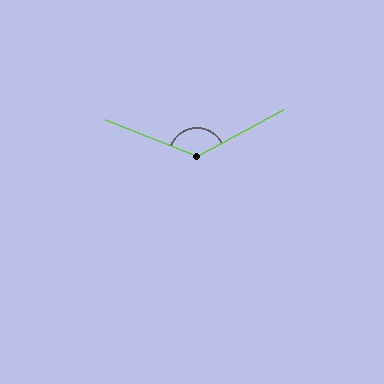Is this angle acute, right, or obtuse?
It is obtuse.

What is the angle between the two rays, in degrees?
Approximately 130 degrees.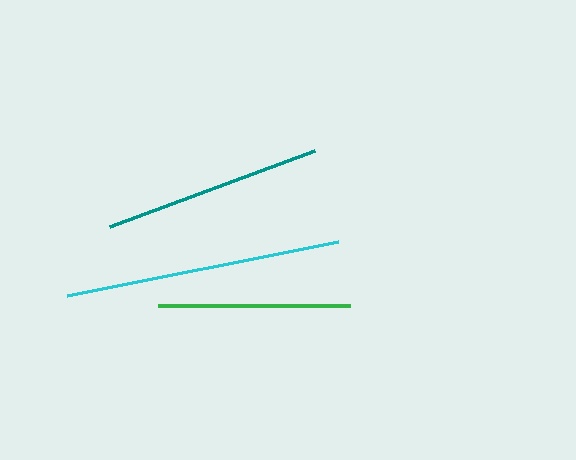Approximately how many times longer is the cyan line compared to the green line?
The cyan line is approximately 1.4 times the length of the green line.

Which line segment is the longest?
The cyan line is the longest at approximately 276 pixels.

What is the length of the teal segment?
The teal segment is approximately 219 pixels long.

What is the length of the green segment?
The green segment is approximately 192 pixels long.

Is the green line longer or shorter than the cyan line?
The cyan line is longer than the green line.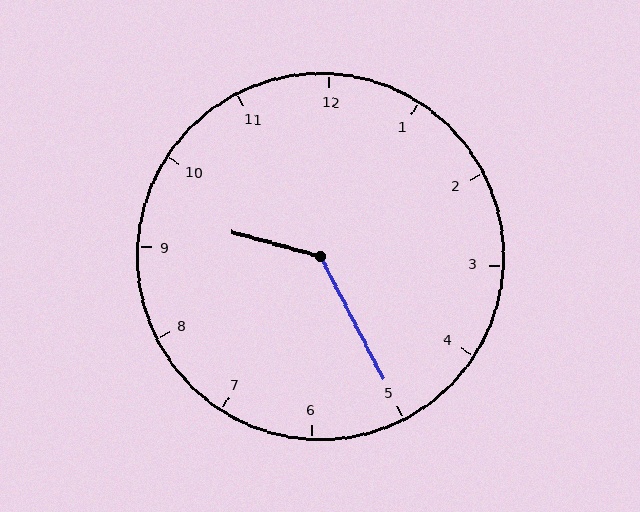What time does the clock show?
9:25.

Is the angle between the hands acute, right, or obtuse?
It is obtuse.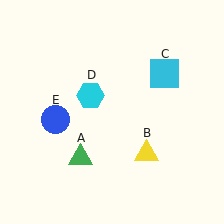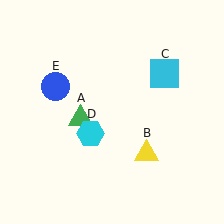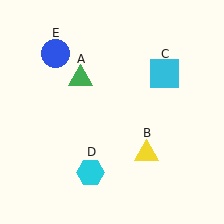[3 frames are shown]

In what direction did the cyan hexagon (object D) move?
The cyan hexagon (object D) moved down.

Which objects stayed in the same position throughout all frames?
Yellow triangle (object B) and cyan square (object C) remained stationary.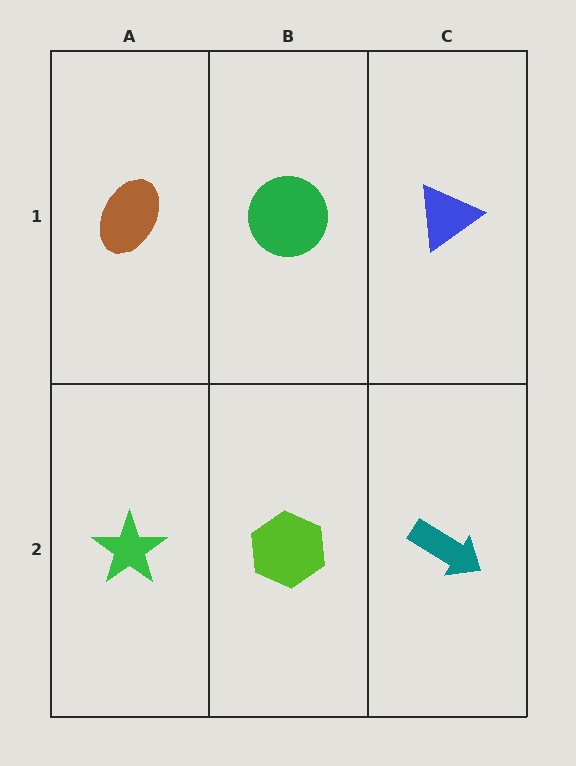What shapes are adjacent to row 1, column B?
A lime hexagon (row 2, column B), a brown ellipse (row 1, column A), a blue triangle (row 1, column C).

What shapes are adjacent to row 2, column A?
A brown ellipse (row 1, column A), a lime hexagon (row 2, column B).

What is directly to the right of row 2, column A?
A lime hexagon.